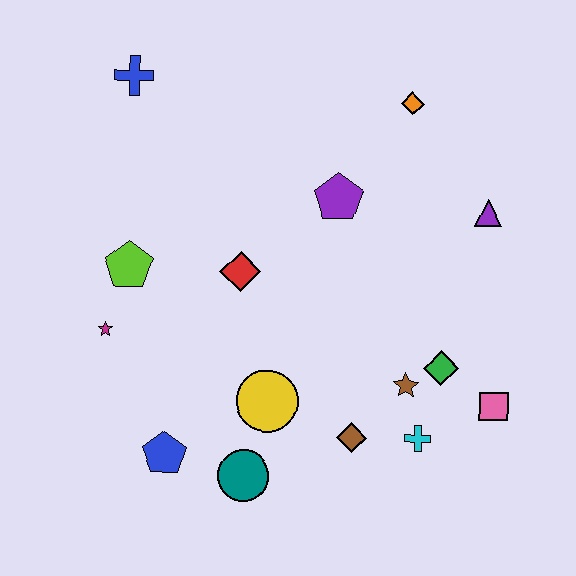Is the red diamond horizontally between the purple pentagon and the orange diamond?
No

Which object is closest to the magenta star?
The lime pentagon is closest to the magenta star.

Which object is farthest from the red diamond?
The pink square is farthest from the red diamond.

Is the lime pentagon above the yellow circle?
Yes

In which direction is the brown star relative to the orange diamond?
The brown star is below the orange diamond.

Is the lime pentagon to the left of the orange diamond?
Yes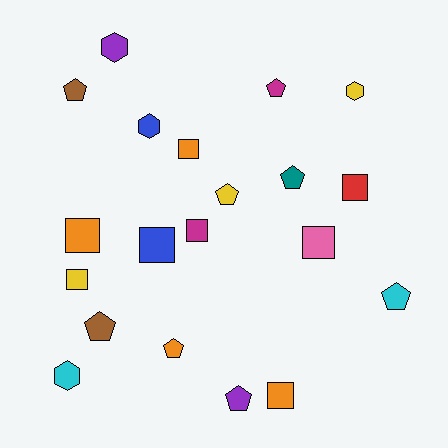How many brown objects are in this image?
There are 2 brown objects.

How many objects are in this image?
There are 20 objects.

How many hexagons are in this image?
There are 4 hexagons.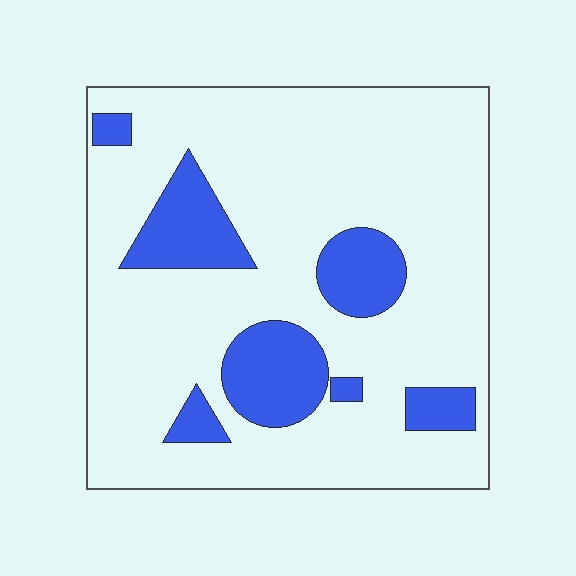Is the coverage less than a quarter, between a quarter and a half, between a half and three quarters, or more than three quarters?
Less than a quarter.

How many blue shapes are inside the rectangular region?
7.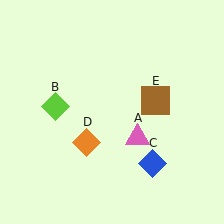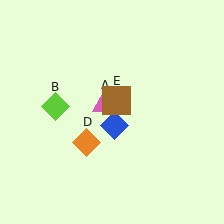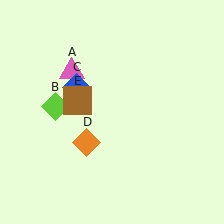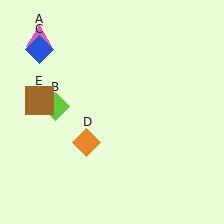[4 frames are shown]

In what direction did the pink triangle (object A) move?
The pink triangle (object A) moved up and to the left.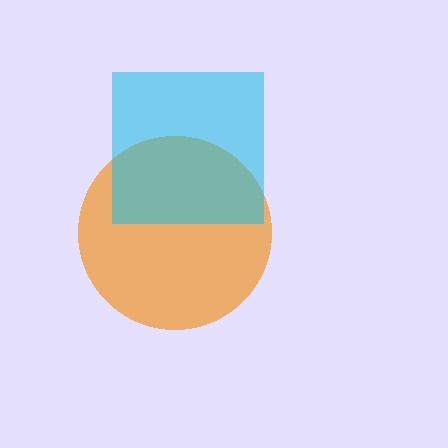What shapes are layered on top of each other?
The layered shapes are: an orange circle, a cyan square.